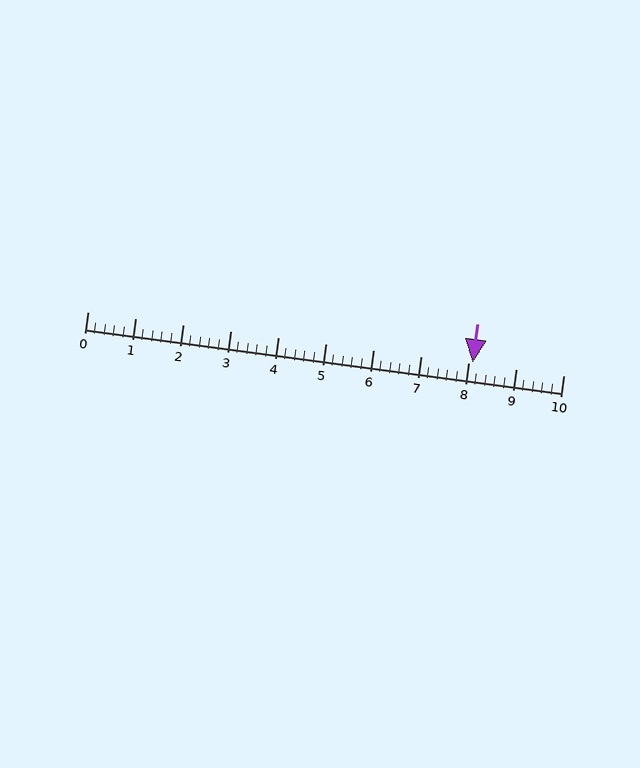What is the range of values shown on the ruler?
The ruler shows values from 0 to 10.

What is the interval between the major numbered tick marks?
The major tick marks are spaced 1 units apart.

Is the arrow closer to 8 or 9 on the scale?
The arrow is closer to 8.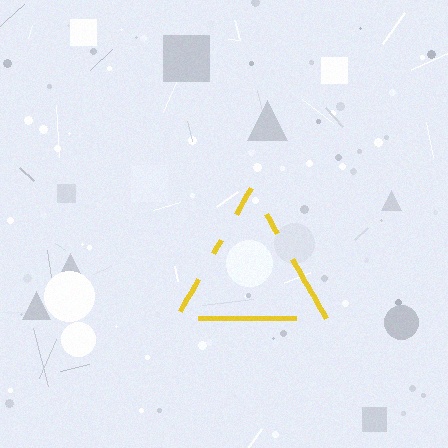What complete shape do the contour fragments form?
The contour fragments form a triangle.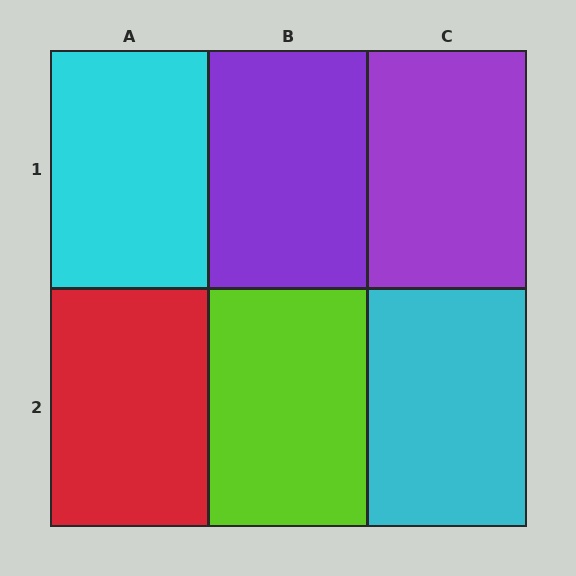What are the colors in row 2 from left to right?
Red, lime, cyan.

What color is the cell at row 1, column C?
Purple.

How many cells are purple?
2 cells are purple.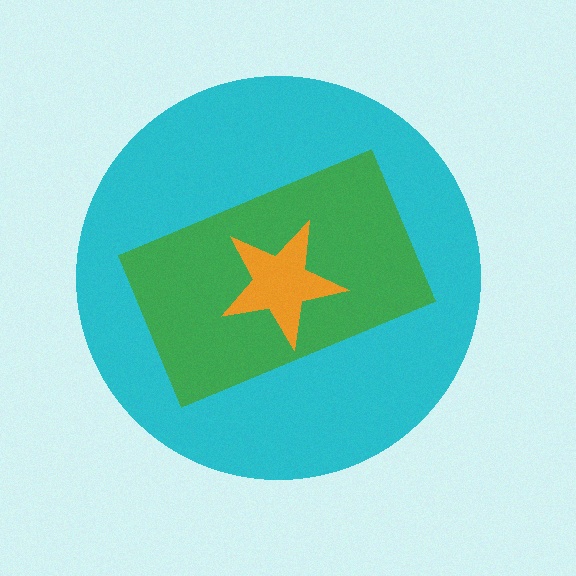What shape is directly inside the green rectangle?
The orange star.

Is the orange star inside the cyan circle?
Yes.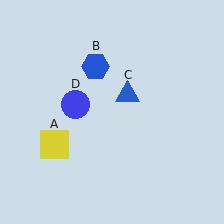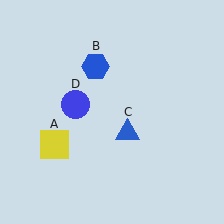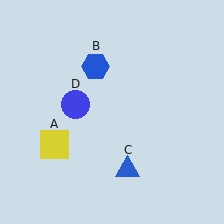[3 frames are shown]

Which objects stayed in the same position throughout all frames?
Yellow square (object A) and blue hexagon (object B) and blue circle (object D) remained stationary.